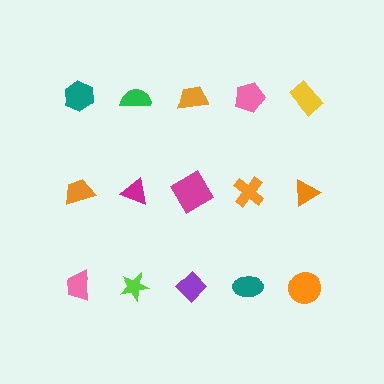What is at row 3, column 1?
A pink trapezoid.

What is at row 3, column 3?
A purple diamond.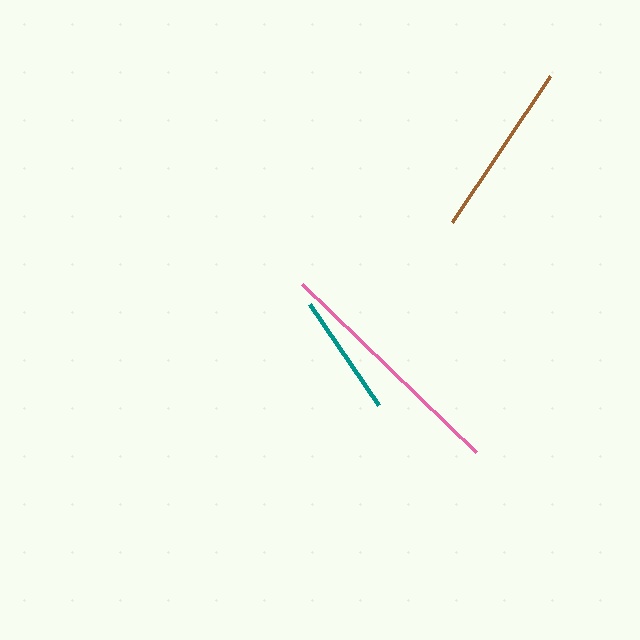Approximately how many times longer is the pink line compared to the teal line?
The pink line is approximately 2.0 times the length of the teal line.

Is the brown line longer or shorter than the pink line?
The pink line is longer than the brown line.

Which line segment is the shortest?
The teal line is the shortest at approximately 122 pixels.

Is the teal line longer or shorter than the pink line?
The pink line is longer than the teal line.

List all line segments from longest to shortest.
From longest to shortest: pink, brown, teal.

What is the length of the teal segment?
The teal segment is approximately 122 pixels long.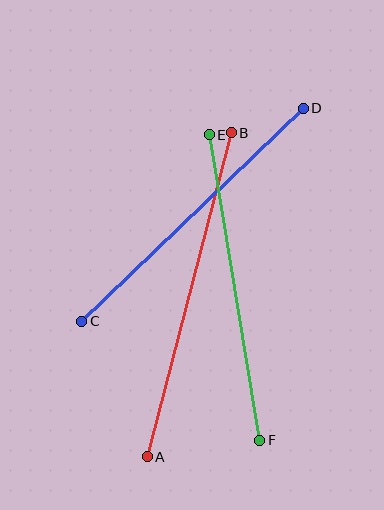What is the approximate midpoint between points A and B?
The midpoint is at approximately (189, 295) pixels.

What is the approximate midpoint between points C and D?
The midpoint is at approximately (193, 215) pixels.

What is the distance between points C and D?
The distance is approximately 307 pixels.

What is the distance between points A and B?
The distance is approximately 335 pixels.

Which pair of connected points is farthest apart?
Points A and B are farthest apart.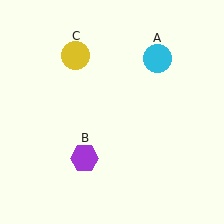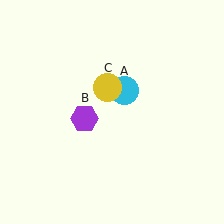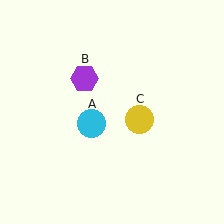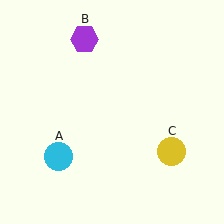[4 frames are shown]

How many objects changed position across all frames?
3 objects changed position: cyan circle (object A), purple hexagon (object B), yellow circle (object C).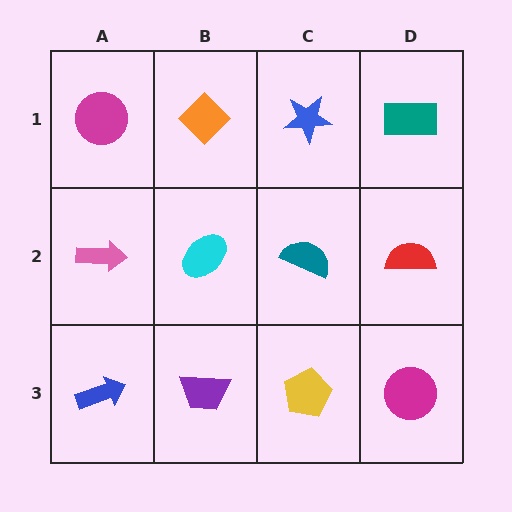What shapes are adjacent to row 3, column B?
A cyan ellipse (row 2, column B), a blue arrow (row 3, column A), a yellow pentagon (row 3, column C).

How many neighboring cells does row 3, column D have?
2.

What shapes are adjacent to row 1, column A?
A pink arrow (row 2, column A), an orange diamond (row 1, column B).